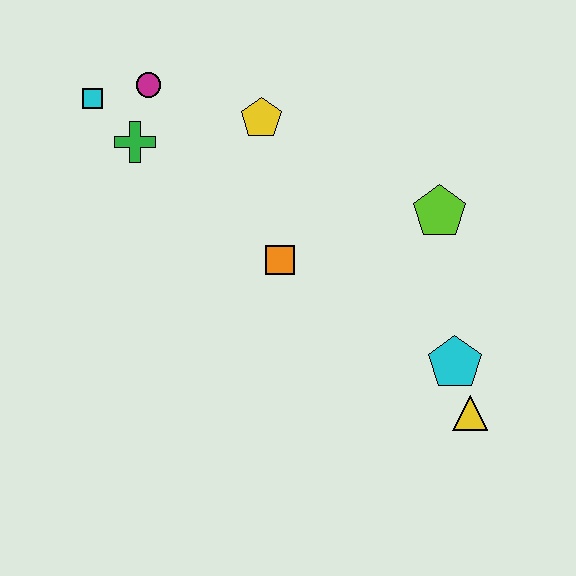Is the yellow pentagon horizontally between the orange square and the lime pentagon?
No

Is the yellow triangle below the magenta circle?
Yes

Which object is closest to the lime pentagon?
The cyan pentagon is closest to the lime pentagon.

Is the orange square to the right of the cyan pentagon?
No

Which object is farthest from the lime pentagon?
The cyan square is farthest from the lime pentagon.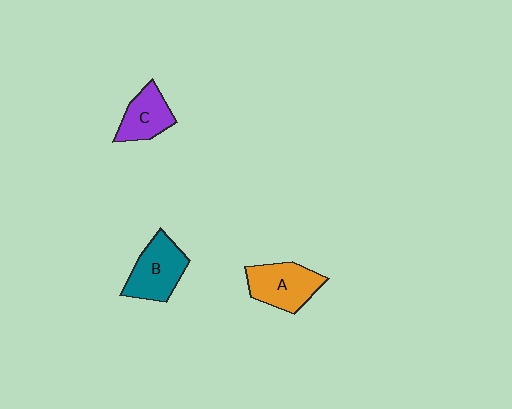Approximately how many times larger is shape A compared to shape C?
Approximately 1.3 times.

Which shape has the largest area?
Shape B (teal).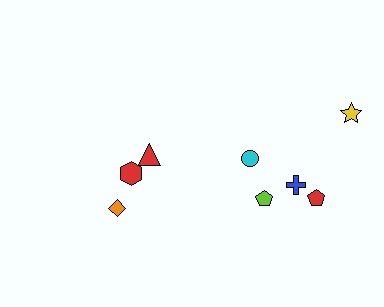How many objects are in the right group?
There are 5 objects.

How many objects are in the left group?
There are 3 objects.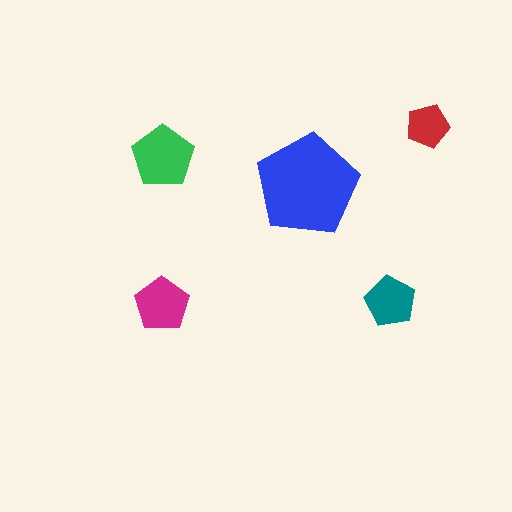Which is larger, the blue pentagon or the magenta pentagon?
The blue one.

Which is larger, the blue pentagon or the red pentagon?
The blue one.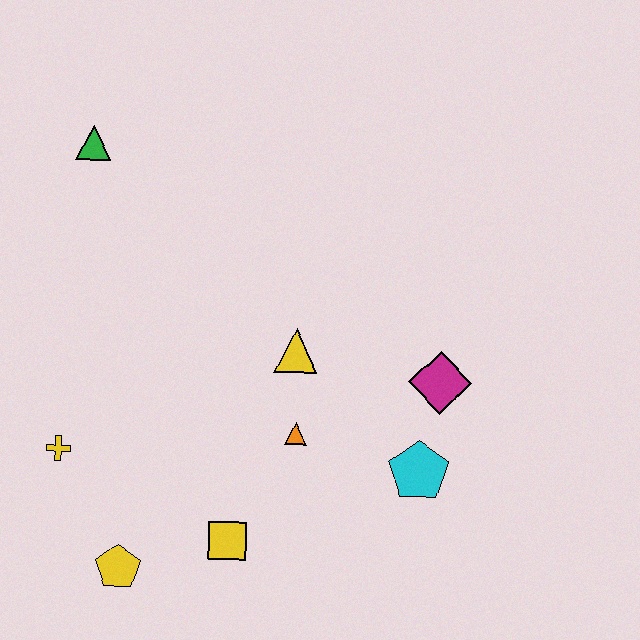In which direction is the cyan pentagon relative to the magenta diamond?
The cyan pentagon is below the magenta diamond.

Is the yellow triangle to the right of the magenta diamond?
No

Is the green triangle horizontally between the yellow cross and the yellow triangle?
Yes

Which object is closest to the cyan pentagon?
The magenta diamond is closest to the cyan pentagon.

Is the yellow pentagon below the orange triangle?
Yes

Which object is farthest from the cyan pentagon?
The green triangle is farthest from the cyan pentagon.